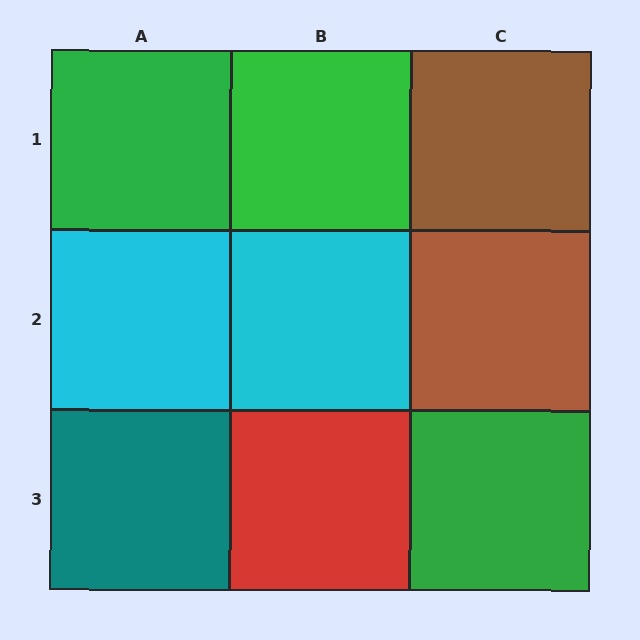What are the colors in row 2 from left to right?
Cyan, cyan, brown.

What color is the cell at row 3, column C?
Green.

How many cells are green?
3 cells are green.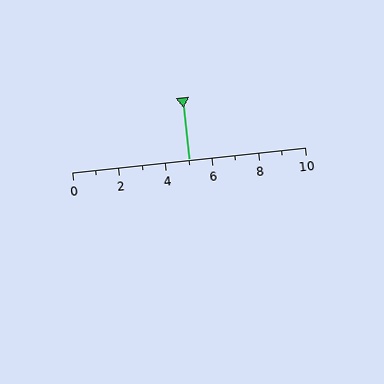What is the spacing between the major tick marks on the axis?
The major ticks are spaced 2 apart.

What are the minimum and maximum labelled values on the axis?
The axis runs from 0 to 10.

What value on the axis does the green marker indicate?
The marker indicates approximately 5.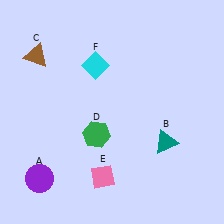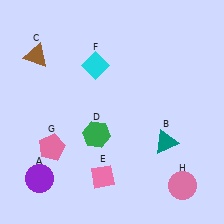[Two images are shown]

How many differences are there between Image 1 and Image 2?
There are 2 differences between the two images.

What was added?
A pink pentagon (G), a pink circle (H) were added in Image 2.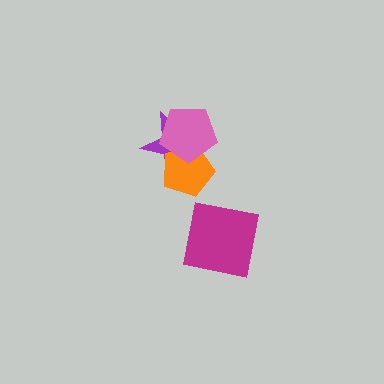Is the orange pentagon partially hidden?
Yes, it is partially covered by another shape.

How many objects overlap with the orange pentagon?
2 objects overlap with the orange pentagon.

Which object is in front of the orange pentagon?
The pink pentagon is in front of the orange pentagon.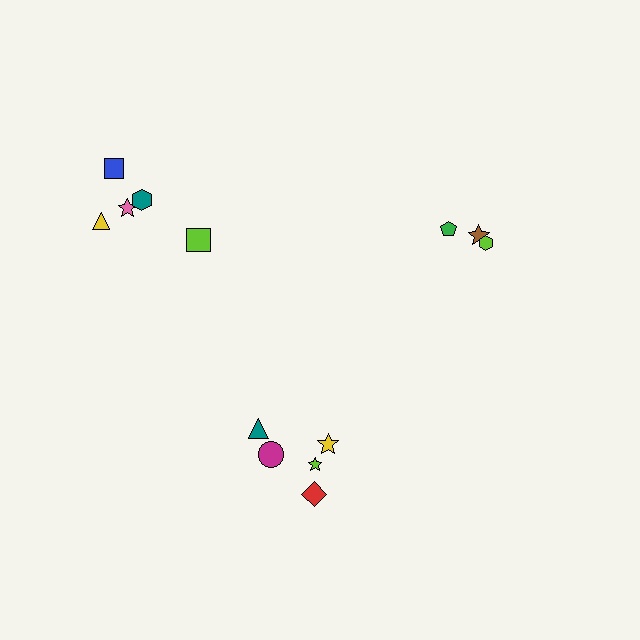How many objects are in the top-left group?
There are 5 objects.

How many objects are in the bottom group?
There are 5 objects.